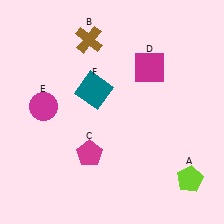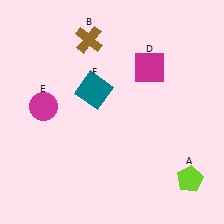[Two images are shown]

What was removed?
The magenta pentagon (C) was removed in Image 2.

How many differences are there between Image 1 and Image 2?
There is 1 difference between the two images.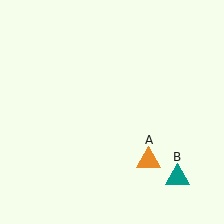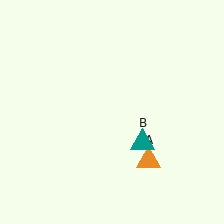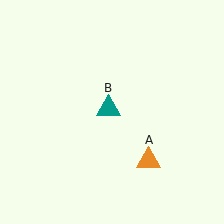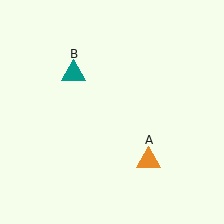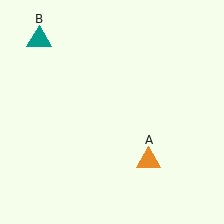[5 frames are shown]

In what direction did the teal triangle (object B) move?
The teal triangle (object B) moved up and to the left.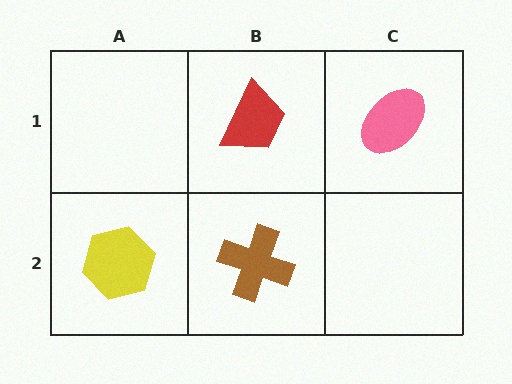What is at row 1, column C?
A pink ellipse.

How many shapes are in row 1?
2 shapes.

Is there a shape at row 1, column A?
No, that cell is empty.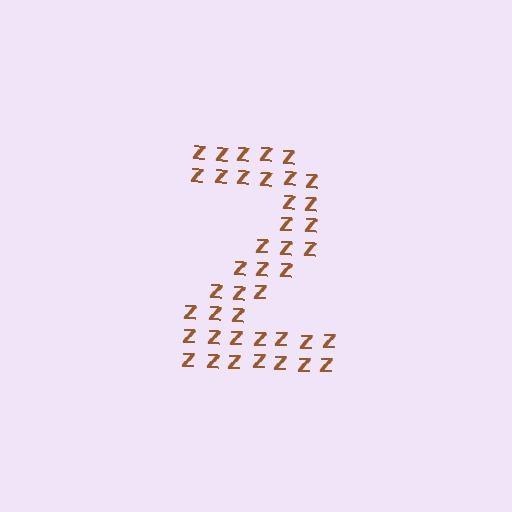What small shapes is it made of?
It is made of small letter Z's.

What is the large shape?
The large shape is the digit 2.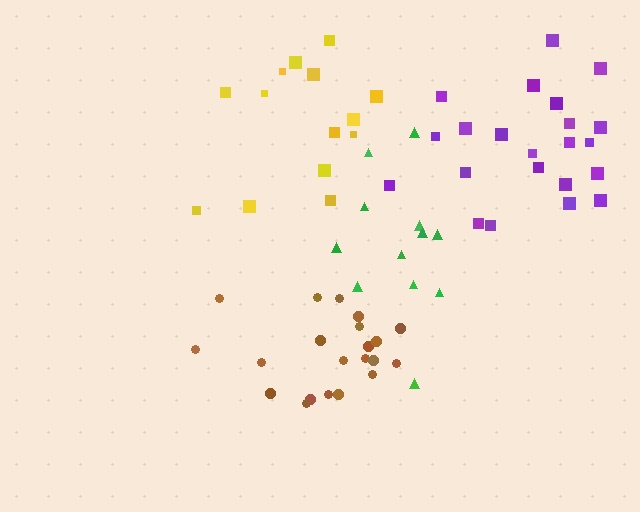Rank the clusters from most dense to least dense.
brown, purple, yellow, green.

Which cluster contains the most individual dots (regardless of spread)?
Purple (22).